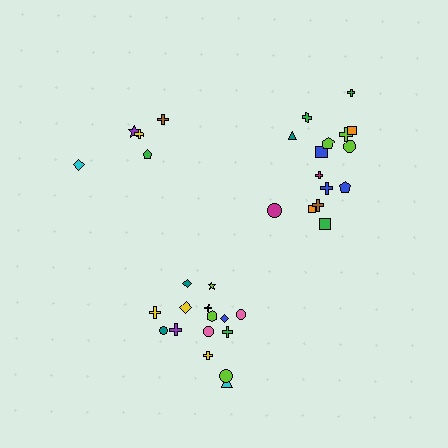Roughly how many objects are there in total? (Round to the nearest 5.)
Roughly 35 objects in total.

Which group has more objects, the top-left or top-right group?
The top-right group.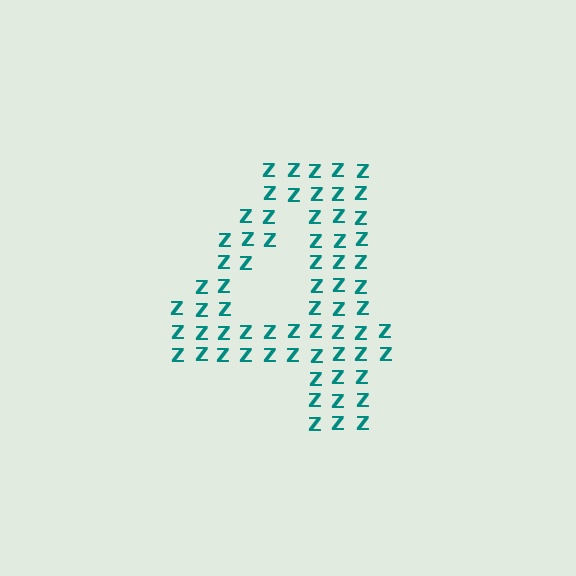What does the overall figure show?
The overall figure shows the digit 4.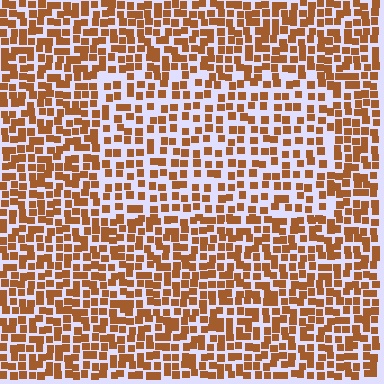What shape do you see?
I see a rectangle.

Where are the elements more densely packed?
The elements are more densely packed outside the rectangle boundary.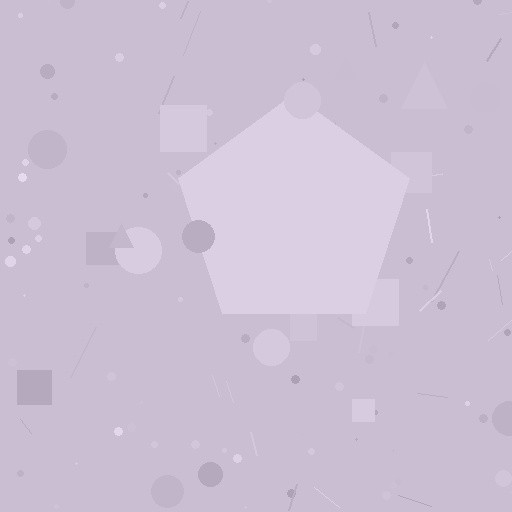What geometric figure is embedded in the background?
A pentagon is embedded in the background.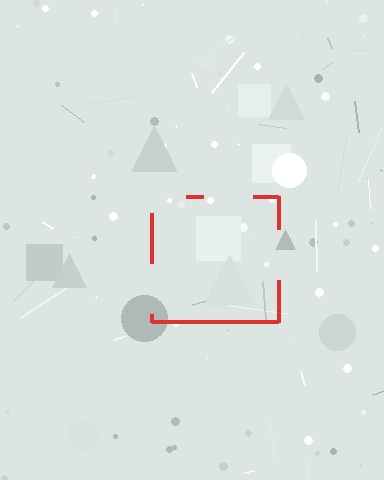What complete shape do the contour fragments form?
The contour fragments form a square.